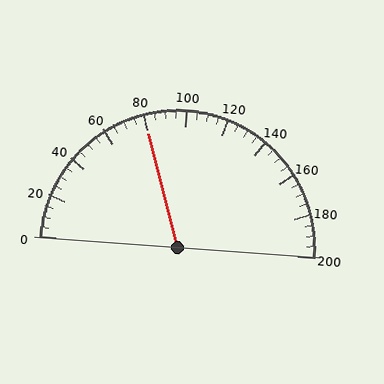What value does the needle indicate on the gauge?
The needle indicates approximately 80.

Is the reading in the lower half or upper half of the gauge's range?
The reading is in the lower half of the range (0 to 200).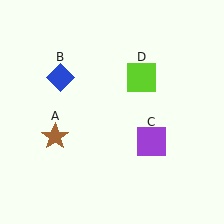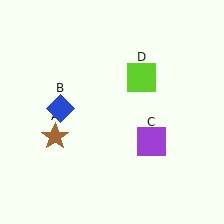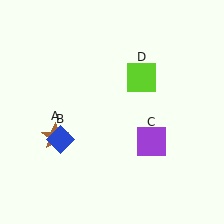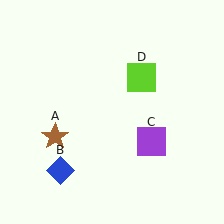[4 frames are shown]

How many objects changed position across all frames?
1 object changed position: blue diamond (object B).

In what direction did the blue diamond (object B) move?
The blue diamond (object B) moved down.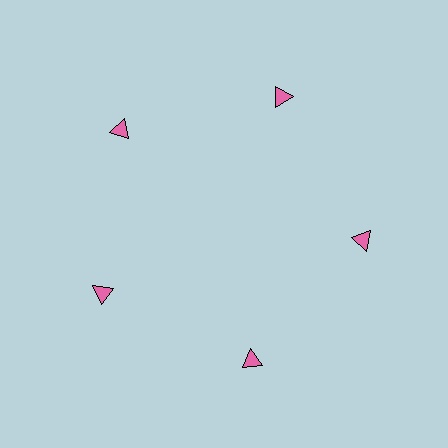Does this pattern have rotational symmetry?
Yes, this pattern has 5-fold rotational symmetry. It looks the same after rotating 72 degrees around the center.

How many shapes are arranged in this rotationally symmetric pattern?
There are 5 shapes, arranged in 5 groups of 1.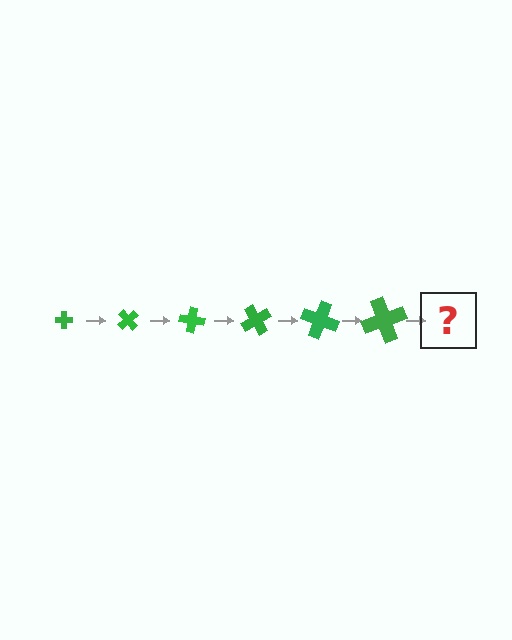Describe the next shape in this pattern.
It should be a cross, larger than the previous one and rotated 300 degrees from the start.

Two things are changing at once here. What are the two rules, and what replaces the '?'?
The two rules are that the cross grows larger each step and it rotates 50 degrees each step. The '?' should be a cross, larger than the previous one and rotated 300 degrees from the start.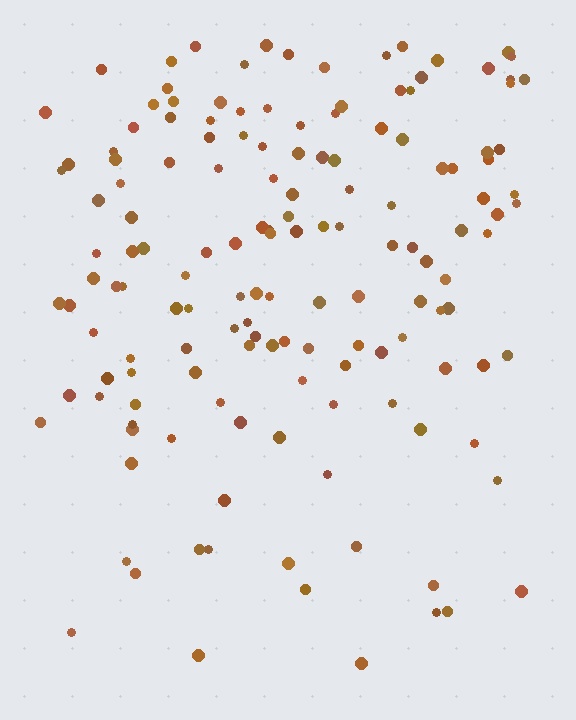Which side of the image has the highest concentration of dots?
The top.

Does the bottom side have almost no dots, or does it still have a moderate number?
Still a moderate number, just noticeably fewer than the top.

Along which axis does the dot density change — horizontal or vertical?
Vertical.